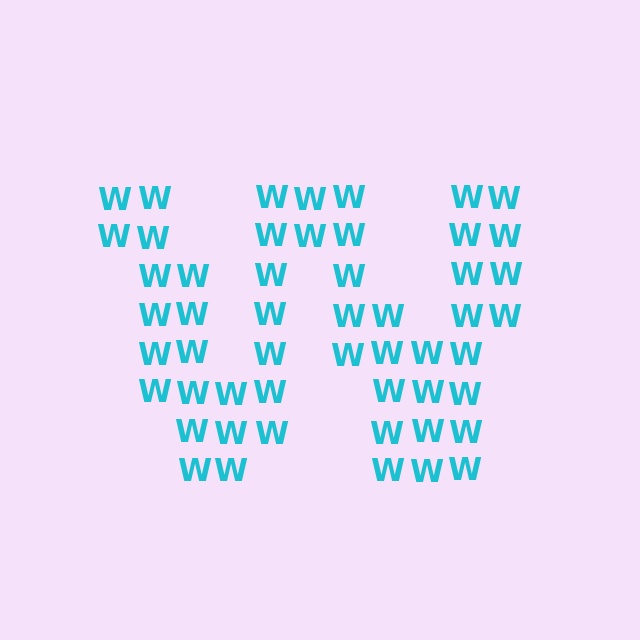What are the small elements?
The small elements are letter W's.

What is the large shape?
The large shape is the letter W.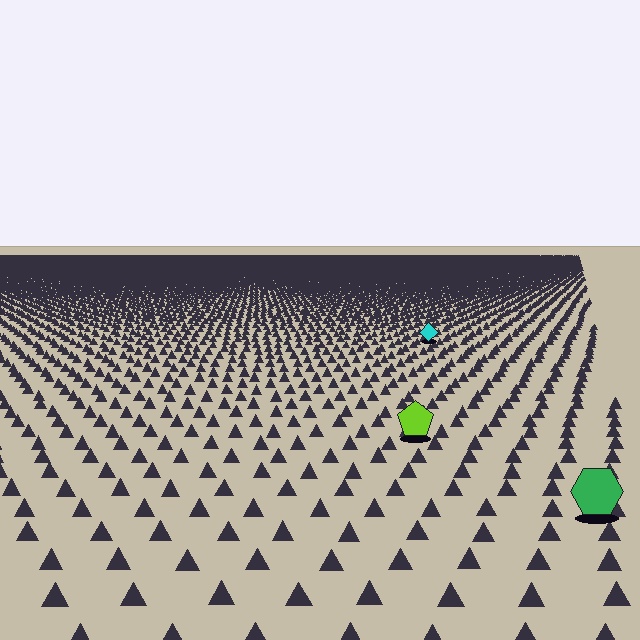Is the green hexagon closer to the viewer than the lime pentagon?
Yes. The green hexagon is closer — you can tell from the texture gradient: the ground texture is coarser near it.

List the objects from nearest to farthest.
From nearest to farthest: the green hexagon, the lime pentagon, the cyan diamond.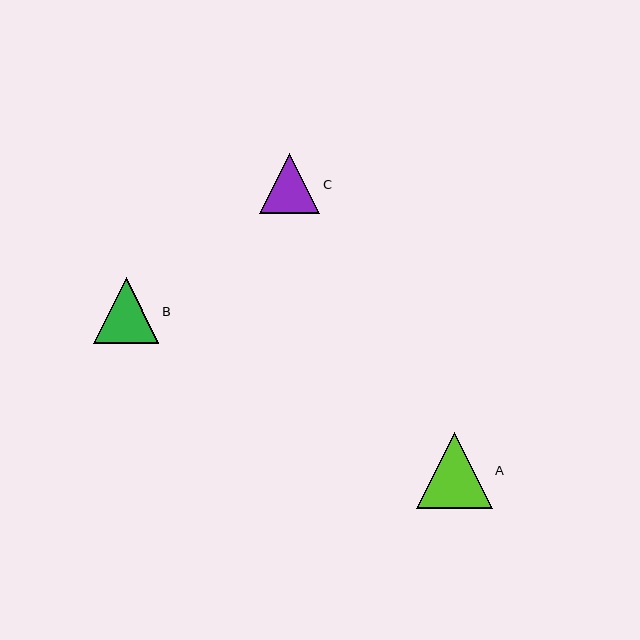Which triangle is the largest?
Triangle A is the largest with a size of approximately 76 pixels.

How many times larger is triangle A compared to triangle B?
Triangle A is approximately 1.2 times the size of triangle B.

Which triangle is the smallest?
Triangle C is the smallest with a size of approximately 60 pixels.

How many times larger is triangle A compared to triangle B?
Triangle A is approximately 1.2 times the size of triangle B.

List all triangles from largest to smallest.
From largest to smallest: A, B, C.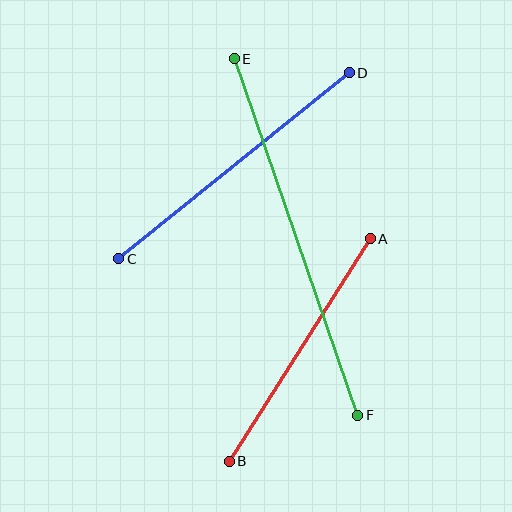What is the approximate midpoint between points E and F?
The midpoint is at approximately (296, 237) pixels.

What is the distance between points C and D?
The distance is approximately 296 pixels.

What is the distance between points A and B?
The distance is approximately 263 pixels.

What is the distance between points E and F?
The distance is approximately 378 pixels.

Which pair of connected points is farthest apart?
Points E and F are farthest apart.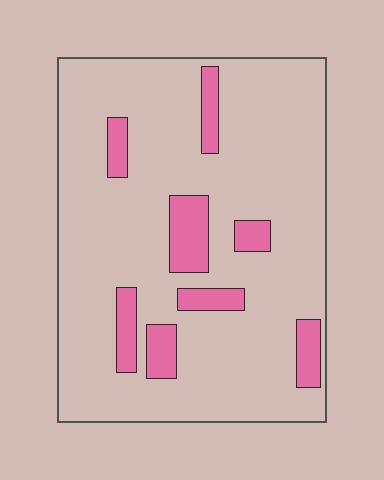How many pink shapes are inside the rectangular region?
8.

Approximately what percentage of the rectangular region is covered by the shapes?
Approximately 15%.